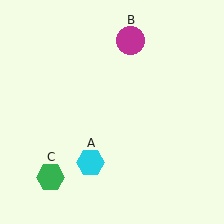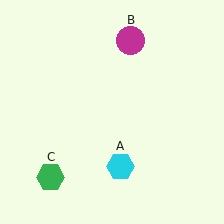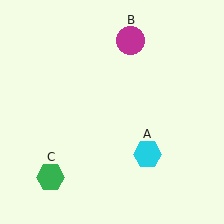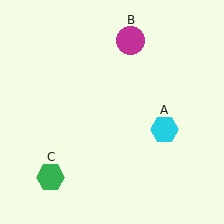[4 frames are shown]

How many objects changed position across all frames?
1 object changed position: cyan hexagon (object A).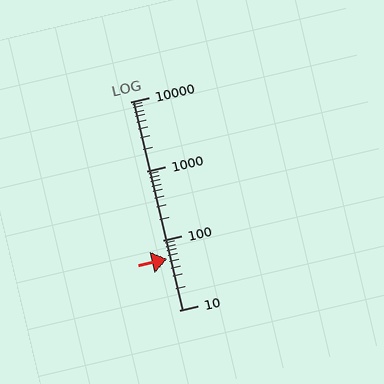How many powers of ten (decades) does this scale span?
The scale spans 3 decades, from 10 to 10000.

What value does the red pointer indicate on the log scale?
The pointer indicates approximately 54.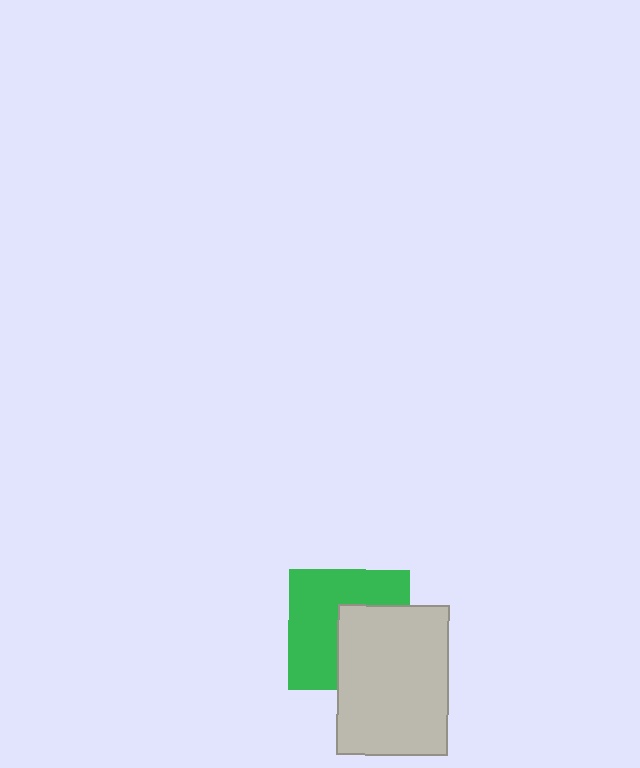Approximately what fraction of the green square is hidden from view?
Roughly 43% of the green square is hidden behind the light gray rectangle.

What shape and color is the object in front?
The object in front is a light gray rectangle.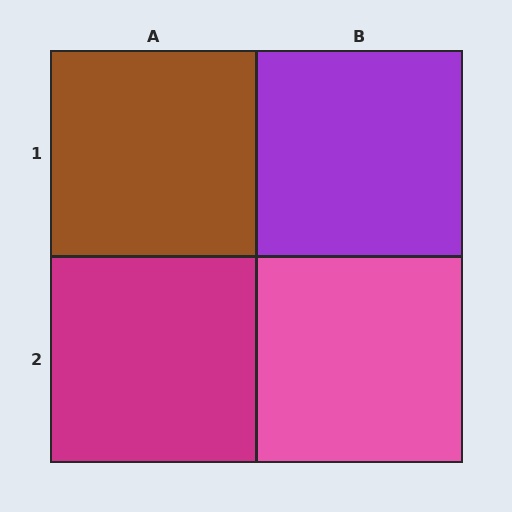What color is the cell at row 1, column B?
Purple.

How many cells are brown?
1 cell is brown.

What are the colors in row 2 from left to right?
Magenta, pink.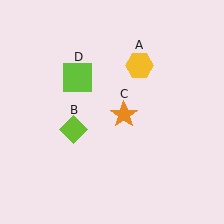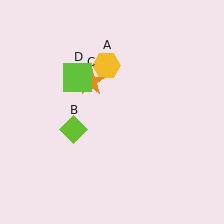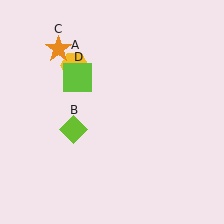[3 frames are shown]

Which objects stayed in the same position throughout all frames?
Lime diamond (object B) and lime square (object D) remained stationary.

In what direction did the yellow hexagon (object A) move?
The yellow hexagon (object A) moved left.